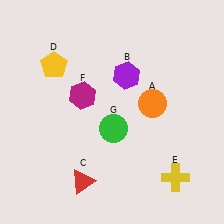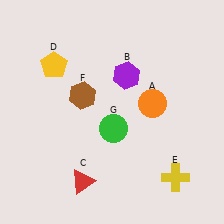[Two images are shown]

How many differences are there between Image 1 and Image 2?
There is 1 difference between the two images.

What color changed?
The hexagon (F) changed from magenta in Image 1 to brown in Image 2.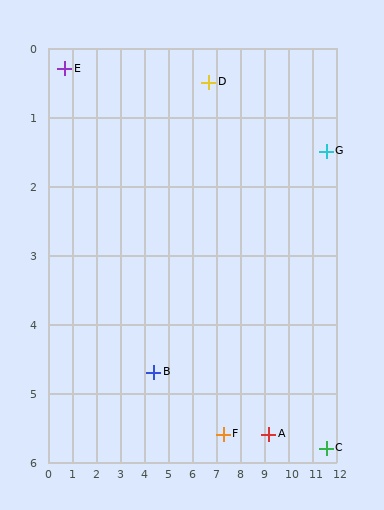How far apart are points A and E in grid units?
Points A and E are about 10.0 grid units apart.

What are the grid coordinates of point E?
Point E is at approximately (0.7, 0.3).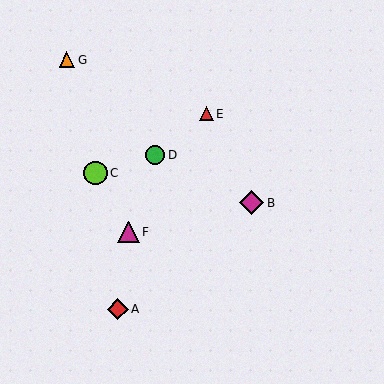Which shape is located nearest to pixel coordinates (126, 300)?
The red diamond (labeled A) at (118, 309) is nearest to that location.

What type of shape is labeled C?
Shape C is a lime circle.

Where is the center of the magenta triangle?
The center of the magenta triangle is at (129, 232).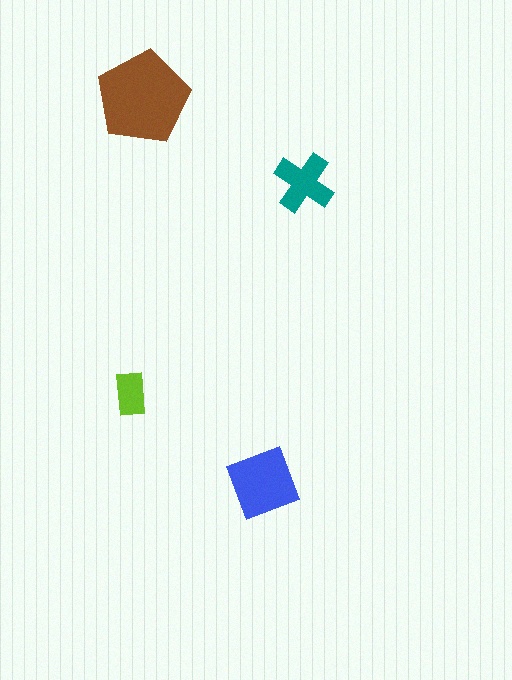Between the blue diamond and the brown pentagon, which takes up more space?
The brown pentagon.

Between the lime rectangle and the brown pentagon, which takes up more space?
The brown pentagon.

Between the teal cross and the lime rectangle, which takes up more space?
The teal cross.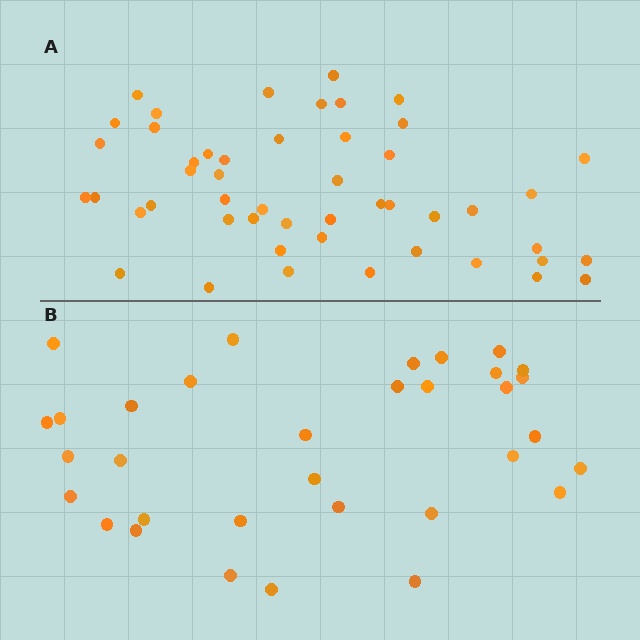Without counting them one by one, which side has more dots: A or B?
Region A (the top region) has more dots.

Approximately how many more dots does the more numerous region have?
Region A has approximately 15 more dots than region B.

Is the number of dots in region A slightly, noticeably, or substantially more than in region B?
Region A has substantially more. The ratio is roughly 1.5 to 1.